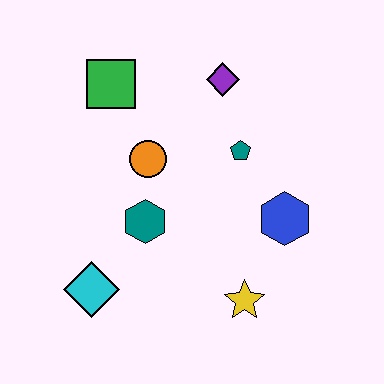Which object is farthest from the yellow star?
The green square is farthest from the yellow star.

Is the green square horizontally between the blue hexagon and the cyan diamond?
Yes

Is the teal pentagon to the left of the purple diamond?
No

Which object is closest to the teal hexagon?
The orange circle is closest to the teal hexagon.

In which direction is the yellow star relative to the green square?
The yellow star is below the green square.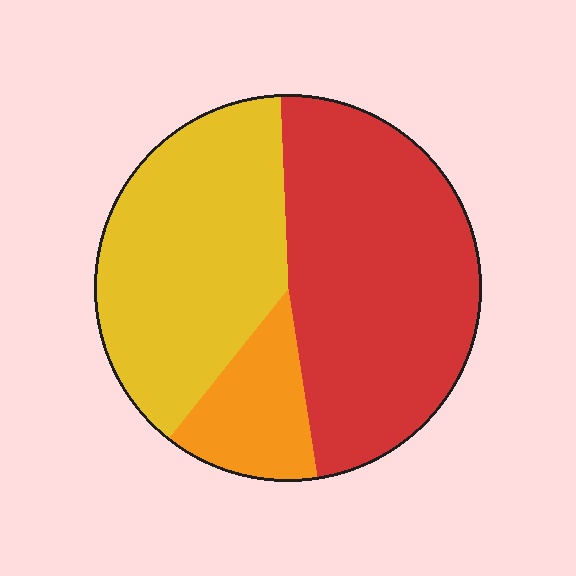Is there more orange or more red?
Red.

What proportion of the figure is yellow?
Yellow takes up about two fifths (2/5) of the figure.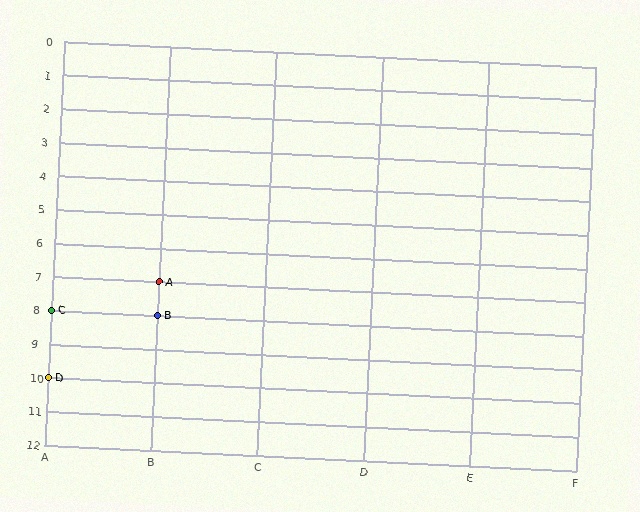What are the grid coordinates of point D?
Point D is at grid coordinates (A, 10).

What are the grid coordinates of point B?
Point B is at grid coordinates (B, 8).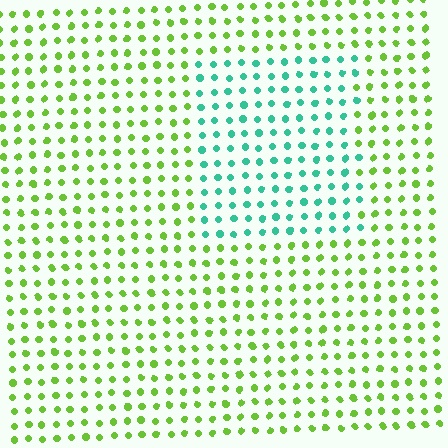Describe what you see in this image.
The image is filled with small lime elements in a uniform arrangement. A rectangle-shaped region is visible where the elements are tinted to a slightly different hue, forming a subtle color boundary.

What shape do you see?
I see a rectangle.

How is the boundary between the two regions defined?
The boundary is defined purely by a slight shift in hue (about 64 degrees). Spacing, size, and orientation are identical on both sides.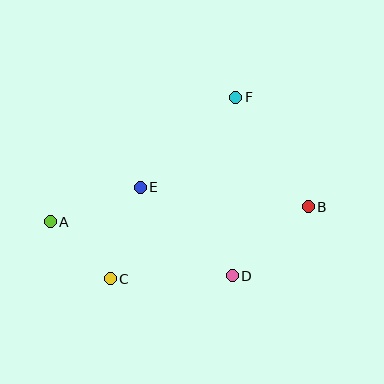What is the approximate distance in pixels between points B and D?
The distance between B and D is approximately 103 pixels.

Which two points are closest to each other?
Points A and C are closest to each other.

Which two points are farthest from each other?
Points A and B are farthest from each other.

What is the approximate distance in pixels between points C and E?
The distance between C and E is approximately 96 pixels.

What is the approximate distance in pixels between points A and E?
The distance between A and E is approximately 96 pixels.